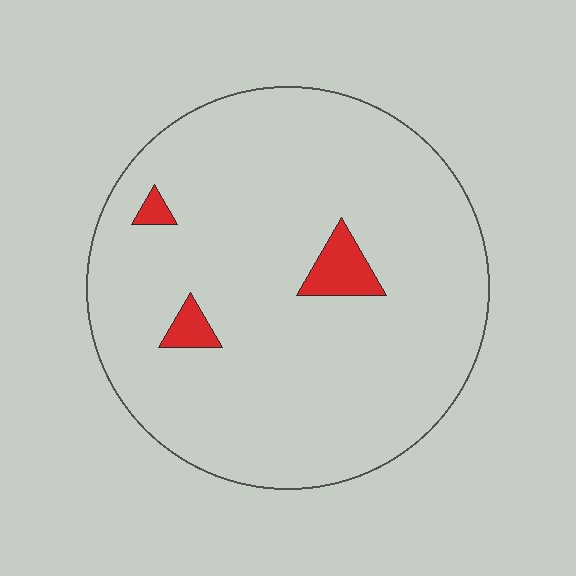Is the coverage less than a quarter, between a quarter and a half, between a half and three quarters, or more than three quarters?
Less than a quarter.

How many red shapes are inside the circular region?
3.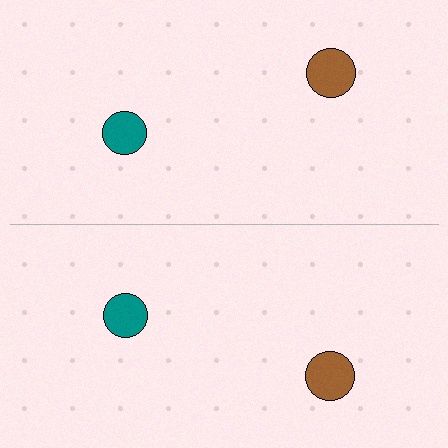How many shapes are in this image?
There are 4 shapes in this image.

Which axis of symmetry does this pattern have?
The pattern has a horizontal axis of symmetry running through the center of the image.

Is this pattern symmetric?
Yes, this pattern has bilateral (reflection) symmetry.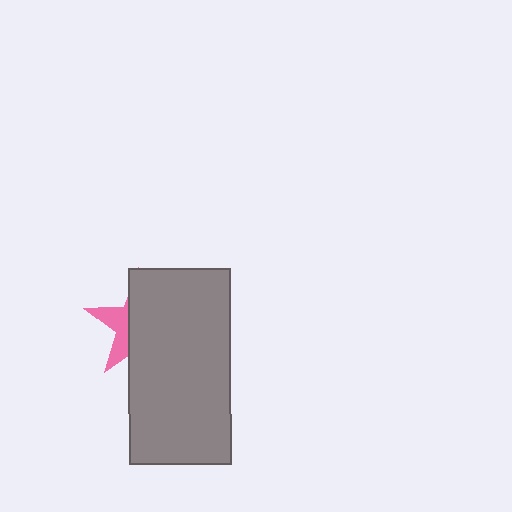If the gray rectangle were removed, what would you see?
You would see the complete pink star.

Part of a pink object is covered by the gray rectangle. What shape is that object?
It is a star.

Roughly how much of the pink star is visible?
A small part of it is visible (roughly 31%).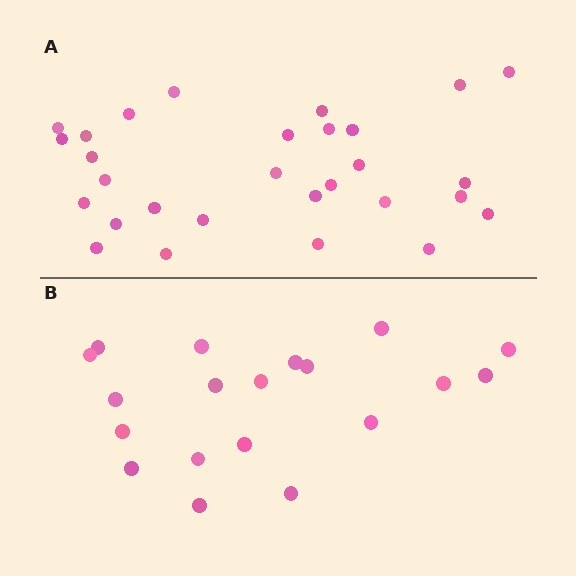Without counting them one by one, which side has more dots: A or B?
Region A (the top region) has more dots.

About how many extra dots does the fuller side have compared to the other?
Region A has roughly 10 or so more dots than region B.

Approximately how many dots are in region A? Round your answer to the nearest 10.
About 30 dots. (The exact count is 29, which rounds to 30.)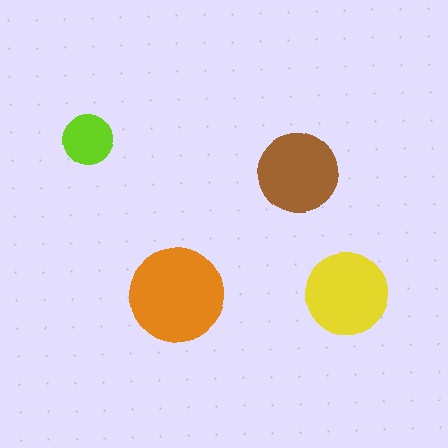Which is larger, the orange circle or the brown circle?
The orange one.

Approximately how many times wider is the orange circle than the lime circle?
About 2 times wider.